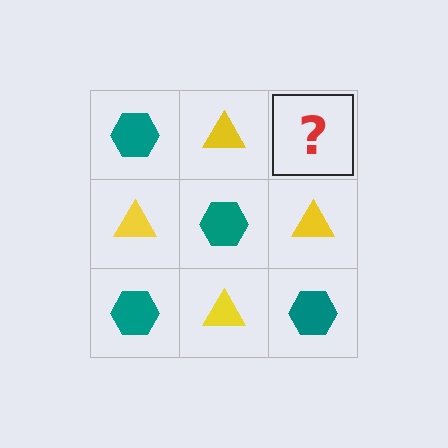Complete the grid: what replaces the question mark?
The question mark should be replaced with a teal hexagon.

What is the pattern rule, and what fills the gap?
The rule is that it alternates teal hexagon and yellow triangle in a checkerboard pattern. The gap should be filled with a teal hexagon.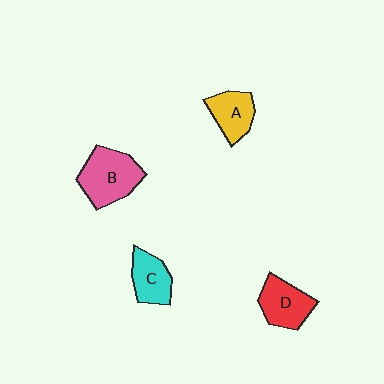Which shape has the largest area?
Shape B (pink).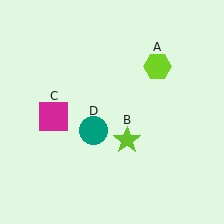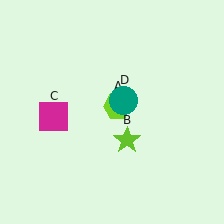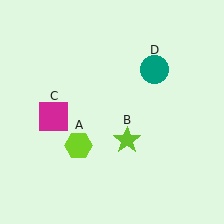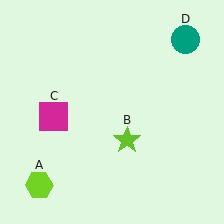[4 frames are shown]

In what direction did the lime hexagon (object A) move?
The lime hexagon (object A) moved down and to the left.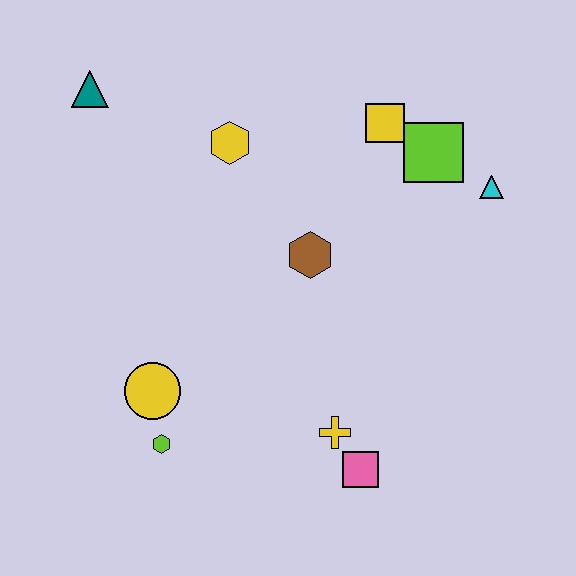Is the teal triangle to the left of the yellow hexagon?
Yes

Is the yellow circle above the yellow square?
No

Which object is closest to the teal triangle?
The yellow hexagon is closest to the teal triangle.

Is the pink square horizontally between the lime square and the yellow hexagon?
Yes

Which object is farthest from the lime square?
The lime hexagon is farthest from the lime square.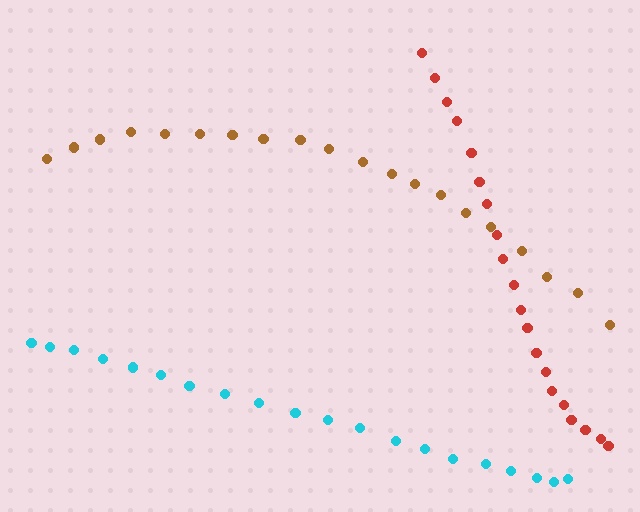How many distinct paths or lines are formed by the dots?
There are 3 distinct paths.